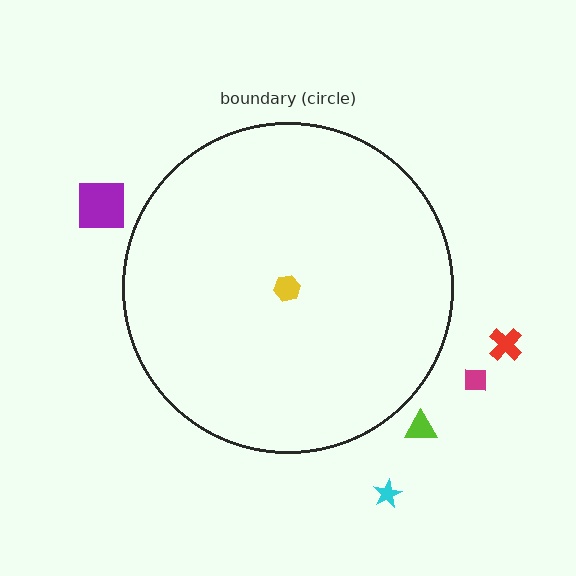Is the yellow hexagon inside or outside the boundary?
Inside.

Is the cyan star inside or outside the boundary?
Outside.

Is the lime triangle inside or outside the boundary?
Outside.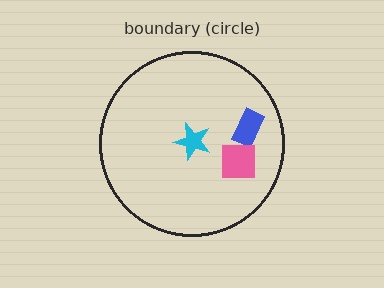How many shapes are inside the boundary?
3 inside, 0 outside.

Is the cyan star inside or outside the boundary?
Inside.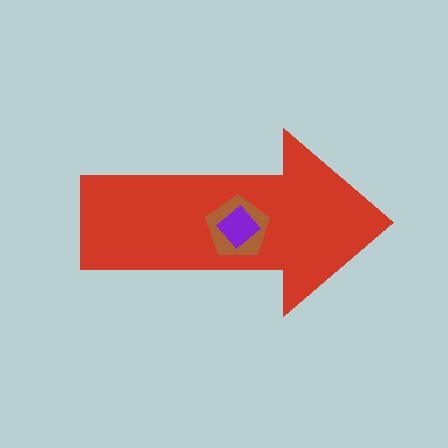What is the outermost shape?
The red arrow.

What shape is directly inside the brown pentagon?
The purple diamond.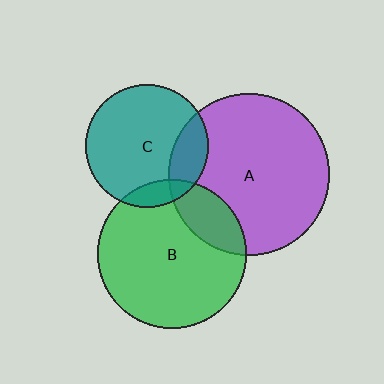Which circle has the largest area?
Circle A (purple).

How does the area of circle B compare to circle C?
Approximately 1.5 times.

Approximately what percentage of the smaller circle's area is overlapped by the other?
Approximately 20%.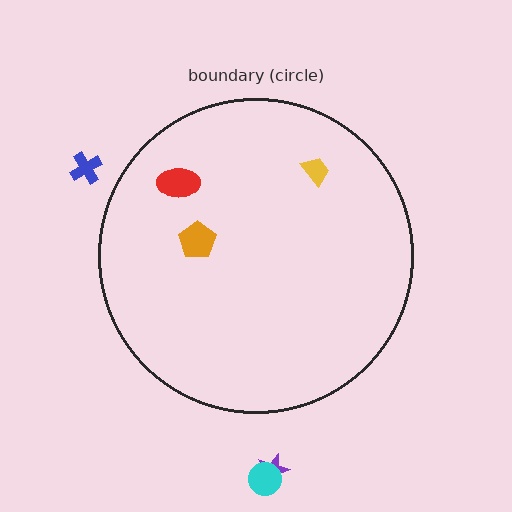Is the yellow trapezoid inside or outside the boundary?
Inside.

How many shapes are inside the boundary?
3 inside, 3 outside.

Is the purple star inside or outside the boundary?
Outside.